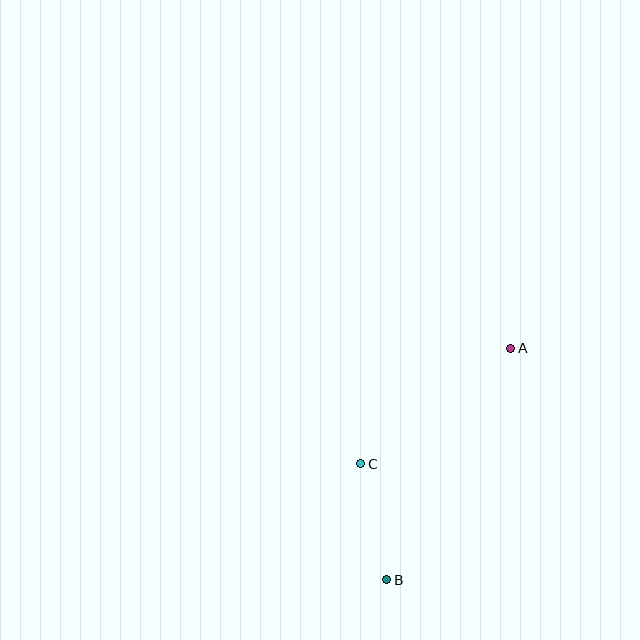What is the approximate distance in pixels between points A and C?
The distance between A and C is approximately 189 pixels.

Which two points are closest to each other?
Points B and C are closest to each other.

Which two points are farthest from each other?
Points A and B are farthest from each other.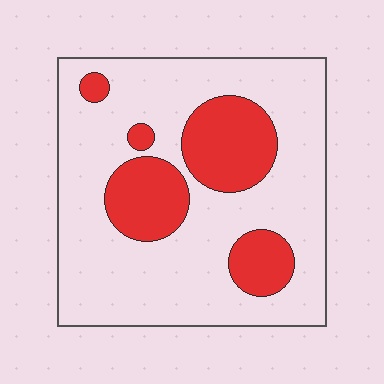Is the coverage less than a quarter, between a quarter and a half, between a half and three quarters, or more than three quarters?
Less than a quarter.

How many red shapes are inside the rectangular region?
5.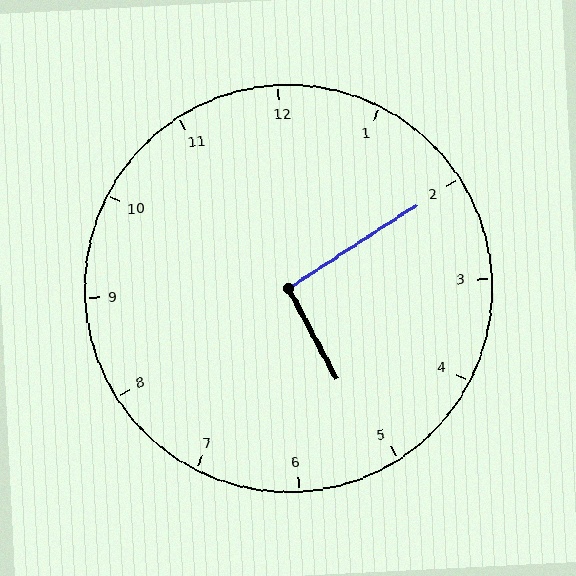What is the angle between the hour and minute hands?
Approximately 95 degrees.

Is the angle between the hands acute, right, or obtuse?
It is right.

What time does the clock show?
5:10.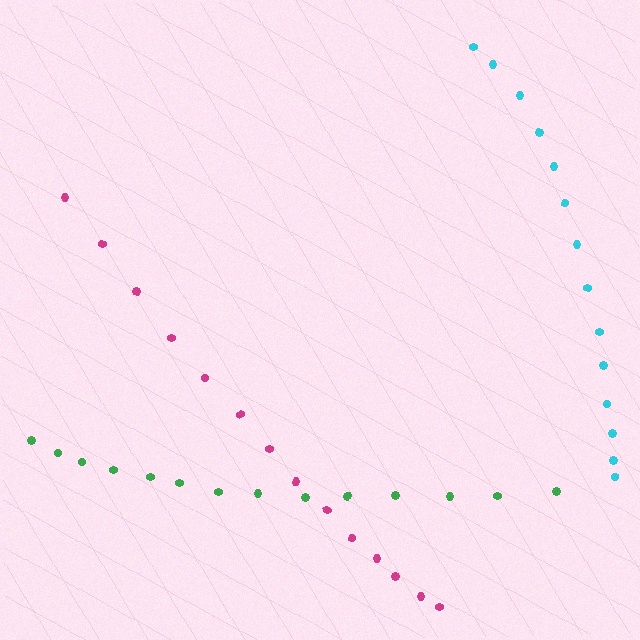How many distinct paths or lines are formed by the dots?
There are 3 distinct paths.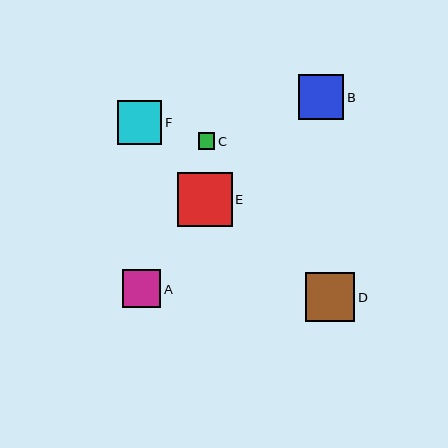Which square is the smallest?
Square C is the smallest with a size of approximately 17 pixels.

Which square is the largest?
Square E is the largest with a size of approximately 54 pixels.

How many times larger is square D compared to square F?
Square D is approximately 1.1 times the size of square F.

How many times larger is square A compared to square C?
Square A is approximately 2.3 times the size of square C.